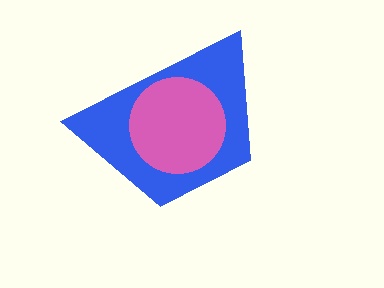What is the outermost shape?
The blue trapezoid.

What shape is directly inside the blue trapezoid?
The pink circle.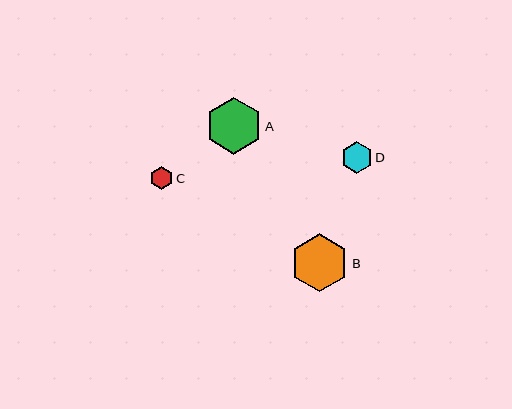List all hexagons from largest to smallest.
From largest to smallest: B, A, D, C.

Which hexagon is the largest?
Hexagon B is the largest with a size of approximately 58 pixels.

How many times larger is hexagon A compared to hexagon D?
Hexagon A is approximately 1.8 times the size of hexagon D.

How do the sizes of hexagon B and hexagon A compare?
Hexagon B and hexagon A are approximately the same size.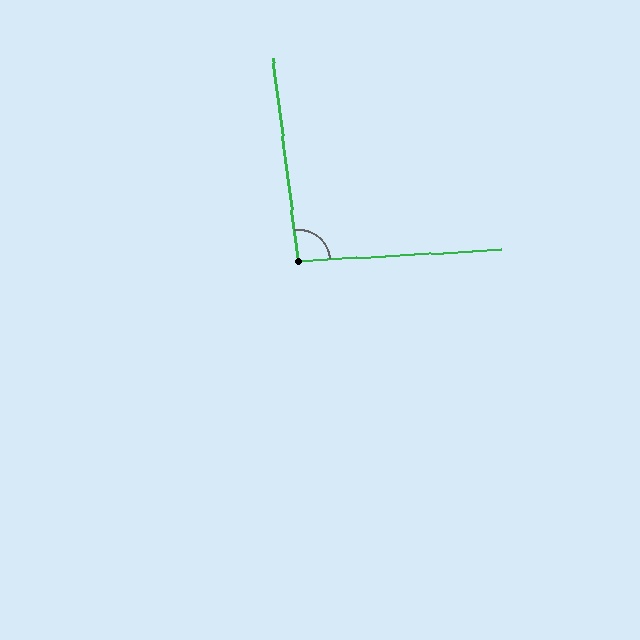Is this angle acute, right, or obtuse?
It is approximately a right angle.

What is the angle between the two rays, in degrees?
Approximately 94 degrees.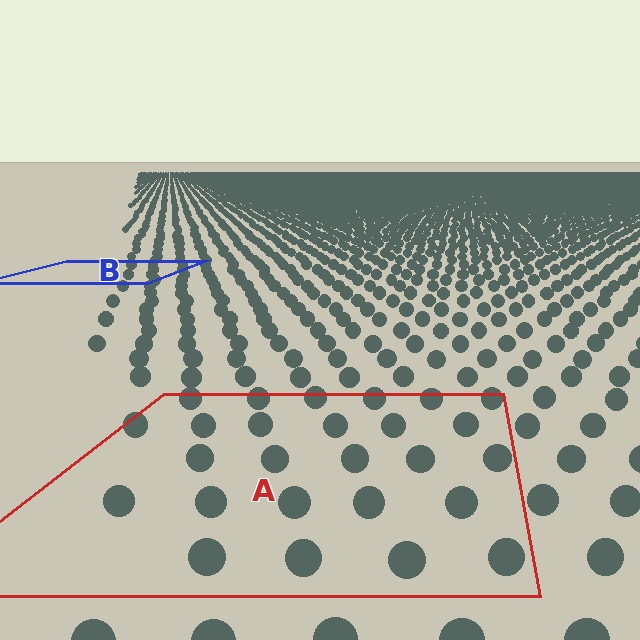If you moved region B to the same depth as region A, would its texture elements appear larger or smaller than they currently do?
They would appear larger. At a closer depth, the same texture elements are projected at a bigger on-screen size.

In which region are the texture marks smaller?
The texture marks are smaller in region B, because it is farther away.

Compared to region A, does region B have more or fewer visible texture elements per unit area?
Region B has more texture elements per unit area — they are packed more densely because it is farther away.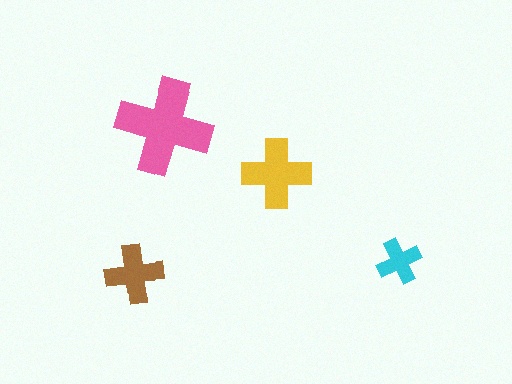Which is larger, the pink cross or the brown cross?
The pink one.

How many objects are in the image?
There are 4 objects in the image.